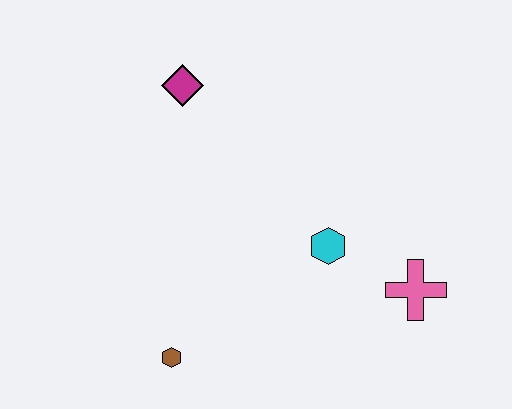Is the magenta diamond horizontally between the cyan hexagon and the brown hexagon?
Yes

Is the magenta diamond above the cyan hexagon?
Yes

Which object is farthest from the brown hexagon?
The magenta diamond is farthest from the brown hexagon.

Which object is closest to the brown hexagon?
The cyan hexagon is closest to the brown hexagon.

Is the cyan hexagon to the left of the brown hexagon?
No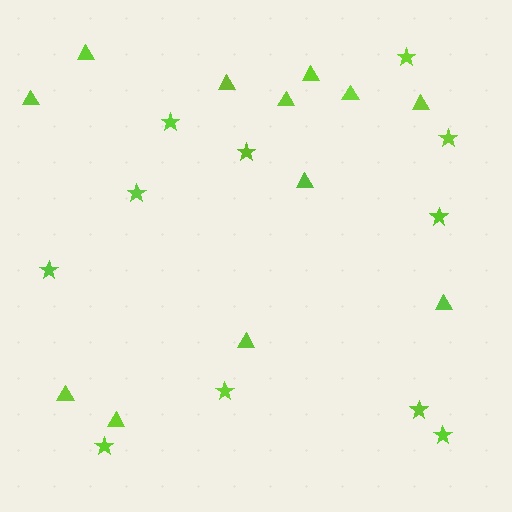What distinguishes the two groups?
There are 2 groups: one group of stars (11) and one group of triangles (12).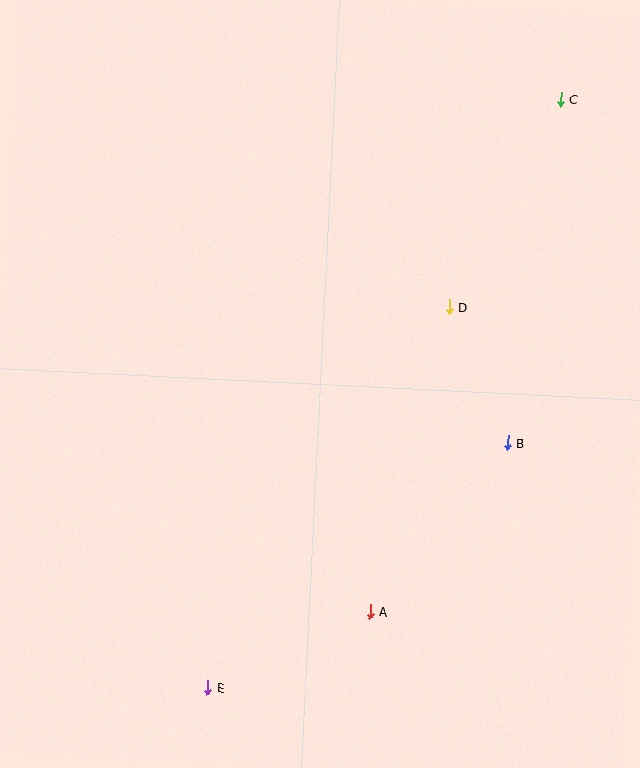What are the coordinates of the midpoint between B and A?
The midpoint between B and A is at (439, 527).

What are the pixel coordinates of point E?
Point E is at (208, 687).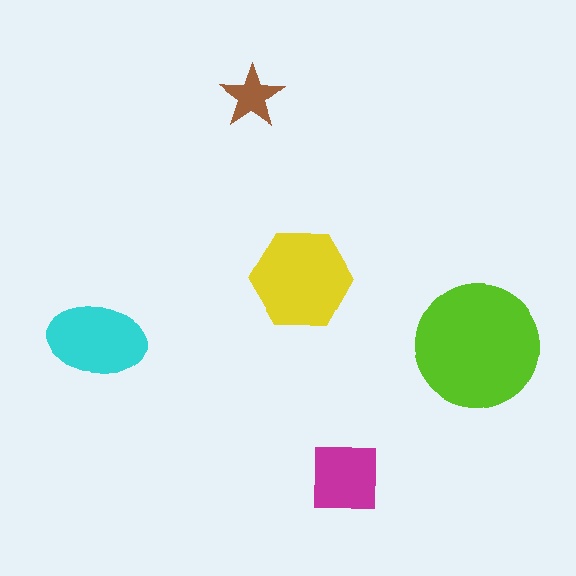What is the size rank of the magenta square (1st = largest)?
4th.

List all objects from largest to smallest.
The lime circle, the yellow hexagon, the cyan ellipse, the magenta square, the brown star.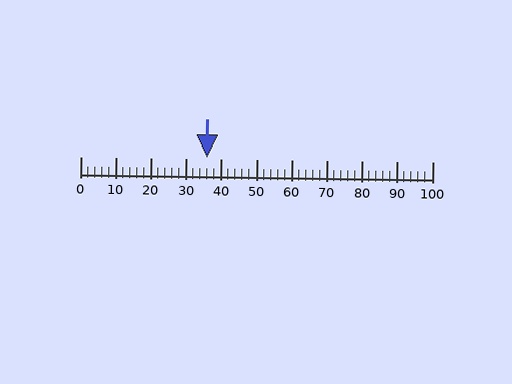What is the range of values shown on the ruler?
The ruler shows values from 0 to 100.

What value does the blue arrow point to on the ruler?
The blue arrow points to approximately 36.